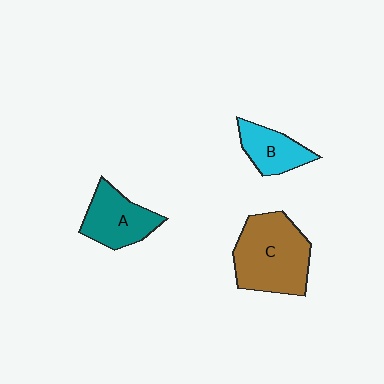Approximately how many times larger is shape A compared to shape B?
Approximately 1.3 times.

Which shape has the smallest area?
Shape B (cyan).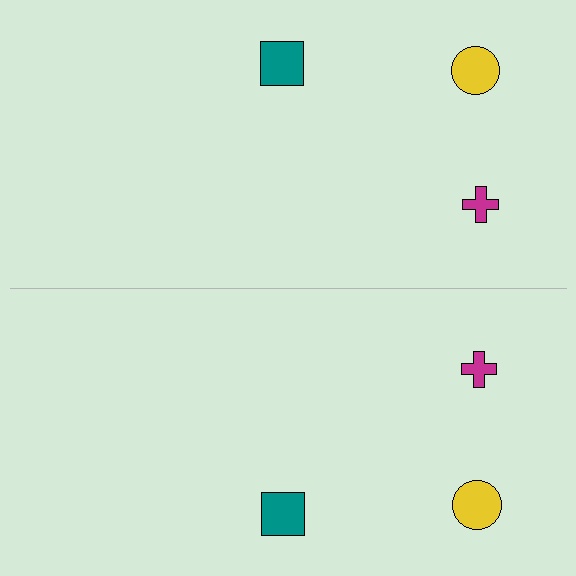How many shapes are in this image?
There are 6 shapes in this image.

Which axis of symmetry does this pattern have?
The pattern has a horizontal axis of symmetry running through the center of the image.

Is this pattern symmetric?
Yes, this pattern has bilateral (reflection) symmetry.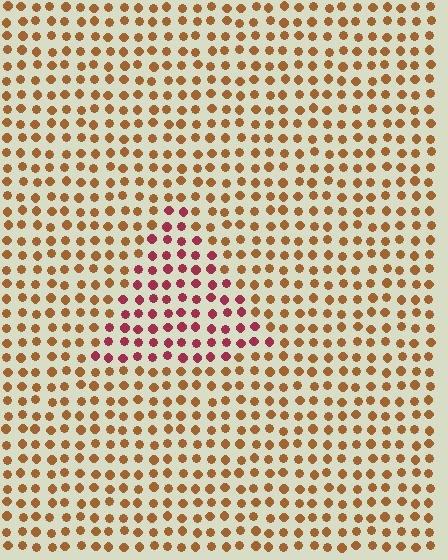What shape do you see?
I see a triangle.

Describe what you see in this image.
The image is filled with small brown elements in a uniform arrangement. A triangle-shaped region is visible where the elements are tinted to a slightly different hue, forming a subtle color boundary.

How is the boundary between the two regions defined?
The boundary is defined purely by a slight shift in hue (about 44 degrees). Spacing, size, and orientation are identical on both sides.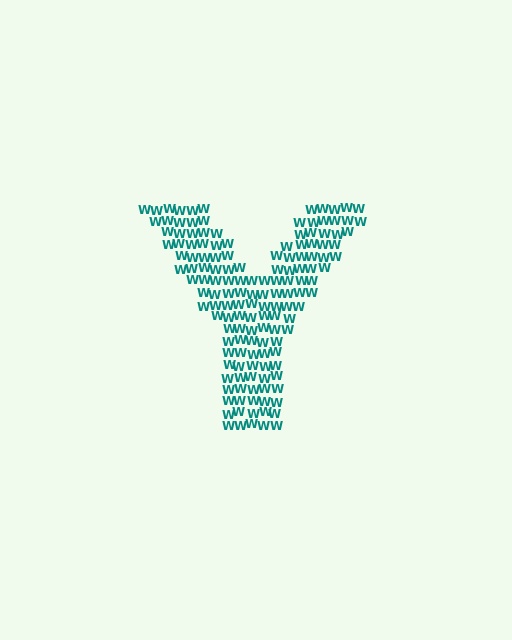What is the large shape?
The large shape is the letter Y.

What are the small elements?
The small elements are letter W's.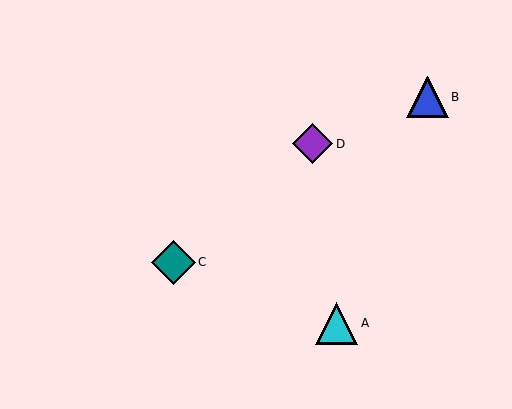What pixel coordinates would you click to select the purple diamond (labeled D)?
Click at (312, 144) to select the purple diamond D.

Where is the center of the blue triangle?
The center of the blue triangle is at (428, 97).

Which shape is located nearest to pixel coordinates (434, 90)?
The blue triangle (labeled B) at (428, 97) is nearest to that location.